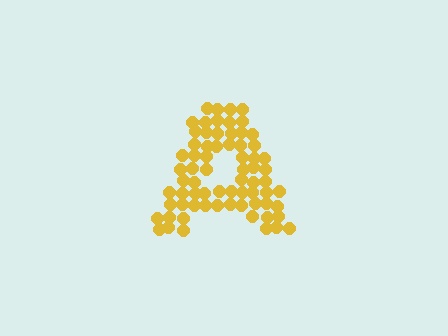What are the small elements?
The small elements are circles.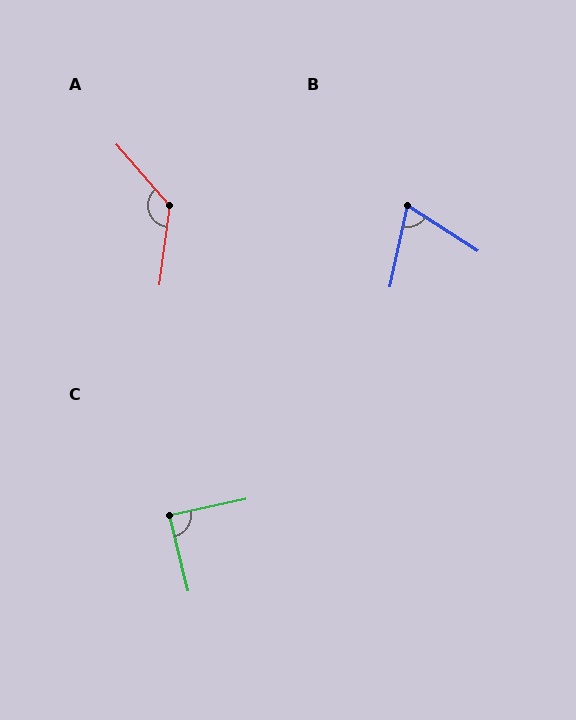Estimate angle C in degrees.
Approximately 88 degrees.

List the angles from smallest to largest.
B (69°), C (88°), A (132°).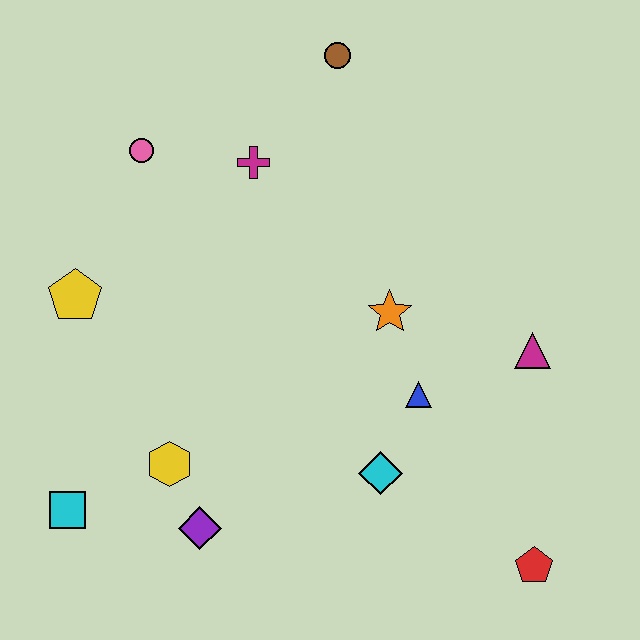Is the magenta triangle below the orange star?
Yes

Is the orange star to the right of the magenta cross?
Yes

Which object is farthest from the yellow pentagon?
The red pentagon is farthest from the yellow pentagon.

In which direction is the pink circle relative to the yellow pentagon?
The pink circle is above the yellow pentagon.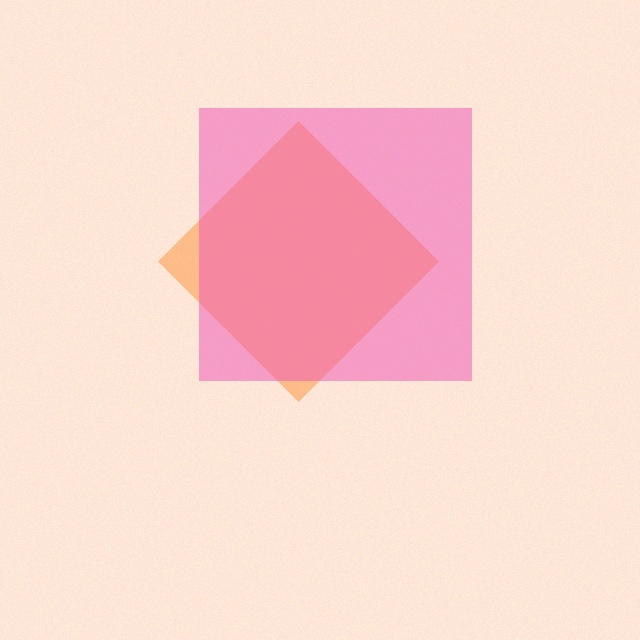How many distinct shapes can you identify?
There are 2 distinct shapes: an orange diamond, a pink square.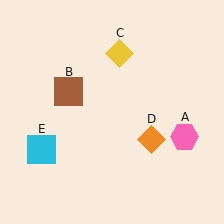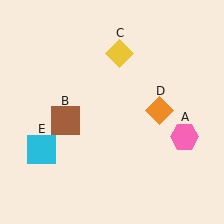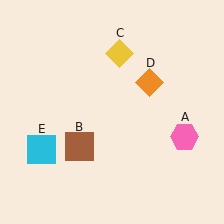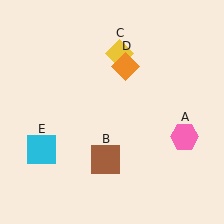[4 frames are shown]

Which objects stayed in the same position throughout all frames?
Pink hexagon (object A) and yellow diamond (object C) and cyan square (object E) remained stationary.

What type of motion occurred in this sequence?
The brown square (object B), orange diamond (object D) rotated counterclockwise around the center of the scene.